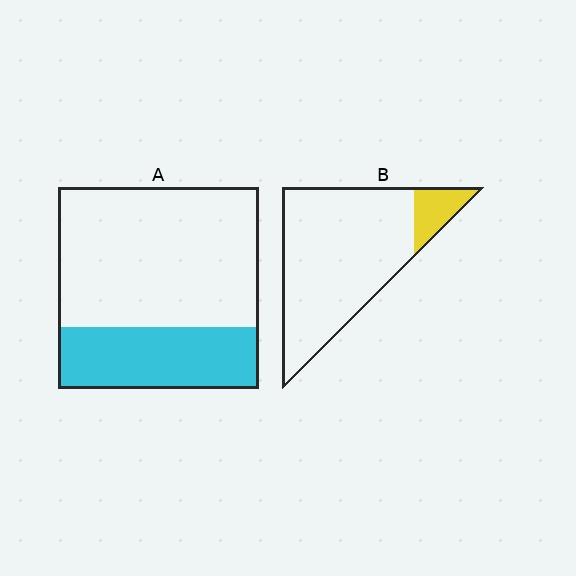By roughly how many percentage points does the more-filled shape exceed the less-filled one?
By roughly 20 percentage points (A over B).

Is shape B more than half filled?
No.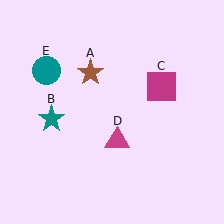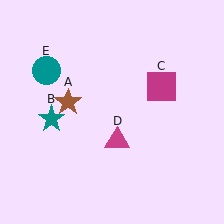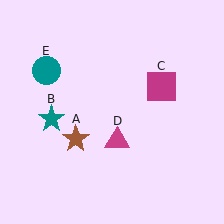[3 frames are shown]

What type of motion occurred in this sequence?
The brown star (object A) rotated counterclockwise around the center of the scene.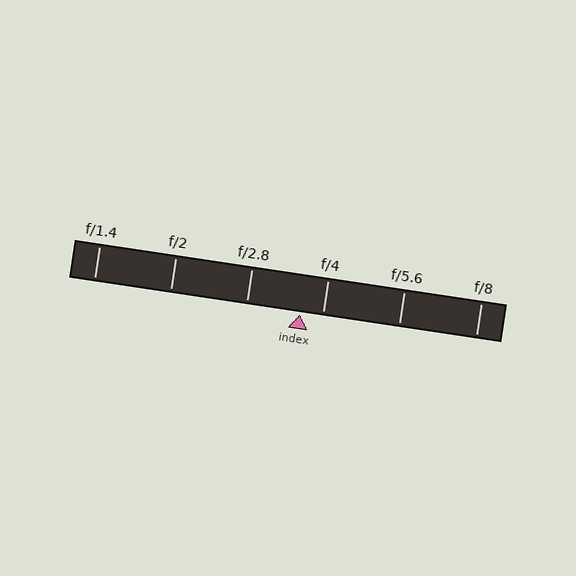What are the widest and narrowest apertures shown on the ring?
The widest aperture shown is f/1.4 and the narrowest is f/8.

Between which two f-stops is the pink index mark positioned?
The index mark is between f/2.8 and f/4.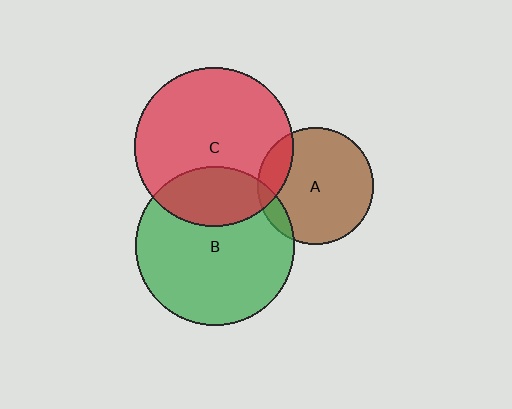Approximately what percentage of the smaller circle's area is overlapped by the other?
Approximately 25%.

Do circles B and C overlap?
Yes.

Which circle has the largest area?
Circle C (red).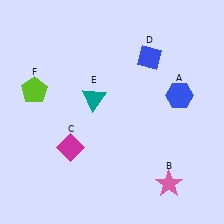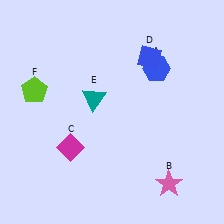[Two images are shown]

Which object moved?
The blue hexagon (A) moved up.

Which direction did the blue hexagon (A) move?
The blue hexagon (A) moved up.